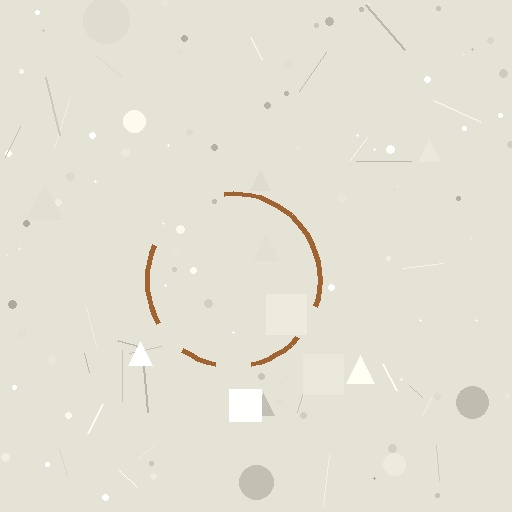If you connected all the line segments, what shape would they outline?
They would outline a circle.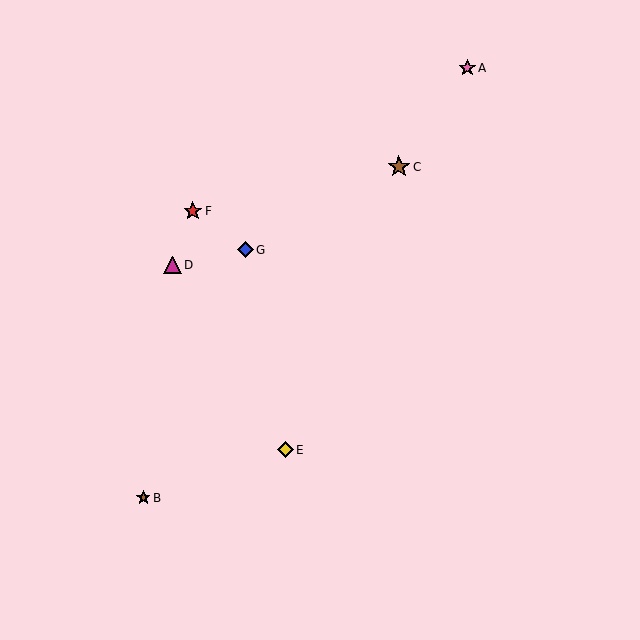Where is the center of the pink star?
The center of the pink star is at (467, 68).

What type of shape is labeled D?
Shape D is a magenta triangle.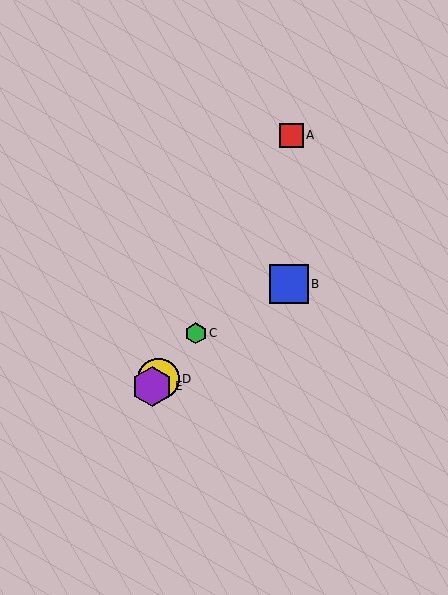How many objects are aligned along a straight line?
3 objects (C, D, E) are aligned along a straight line.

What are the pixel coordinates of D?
Object D is at (159, 379).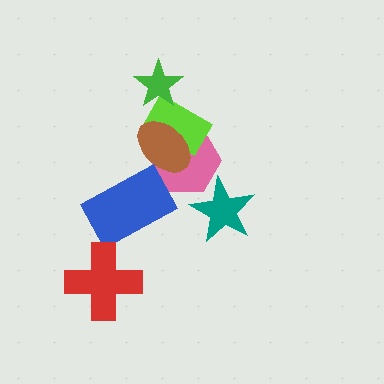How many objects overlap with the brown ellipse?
2 objects overlap with the brown ellipse.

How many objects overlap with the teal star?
1 object overlaps with the teal star.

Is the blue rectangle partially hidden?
No, no other shape covers it.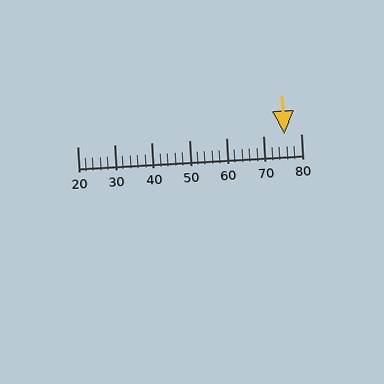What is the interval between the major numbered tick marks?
The major tick marks are spaced 10 units apart.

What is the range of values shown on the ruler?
The ruler shows values from 20 to 80.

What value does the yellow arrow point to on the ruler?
The yellow arrow points to approximately 76.